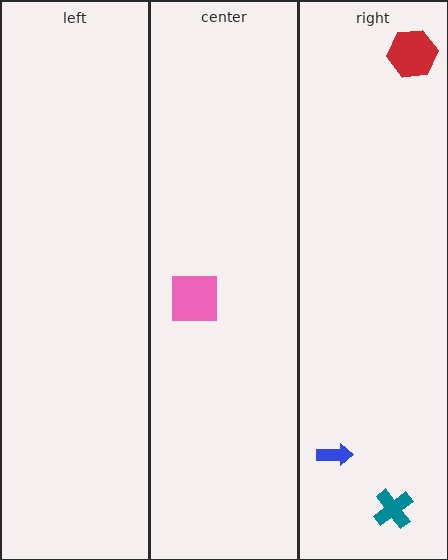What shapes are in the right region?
The blue arrow, the teal cross, the red hexagon.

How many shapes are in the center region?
1.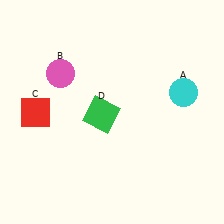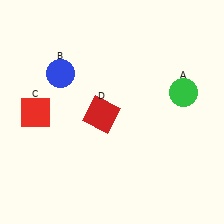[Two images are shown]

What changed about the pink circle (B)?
In Image 1, B is pink. In Image 2, it changed to blue.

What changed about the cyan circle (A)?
In Image 1, A is cyan. In Image 2, it changed to green.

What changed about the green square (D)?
In Image 1, D is green. In Image 2, it changed to red.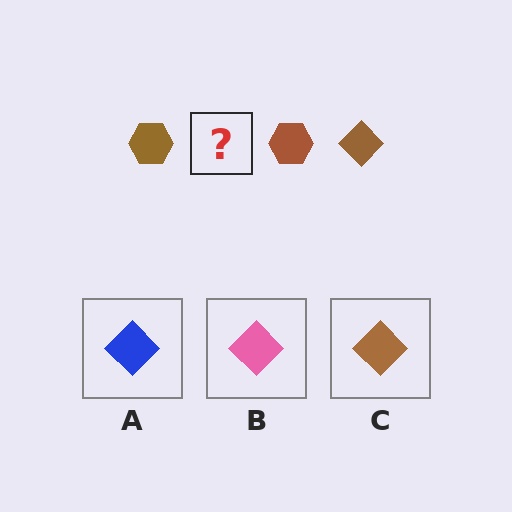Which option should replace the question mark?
Option C.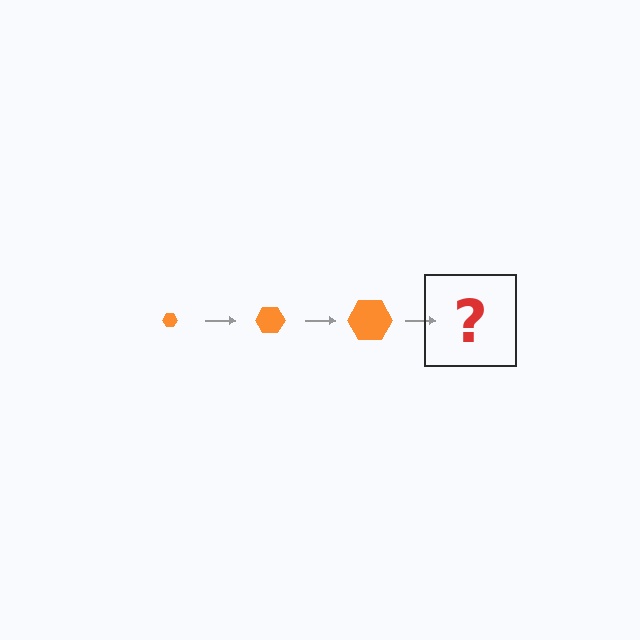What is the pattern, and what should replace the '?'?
The pattern is that the hexagon gets progressively larger each step. The '?' should be an orange hexagon, larger than the previous one.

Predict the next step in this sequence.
The next step is an orange hexagon, larger than the previous one.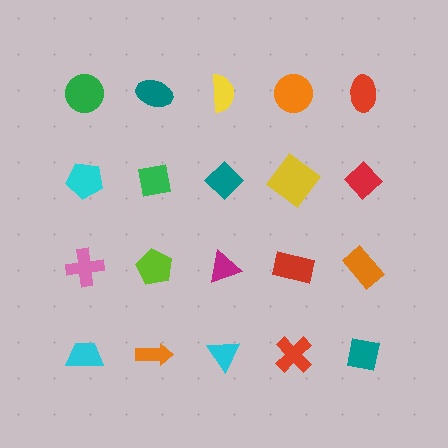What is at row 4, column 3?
A cyan triangle.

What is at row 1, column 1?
A green circle.